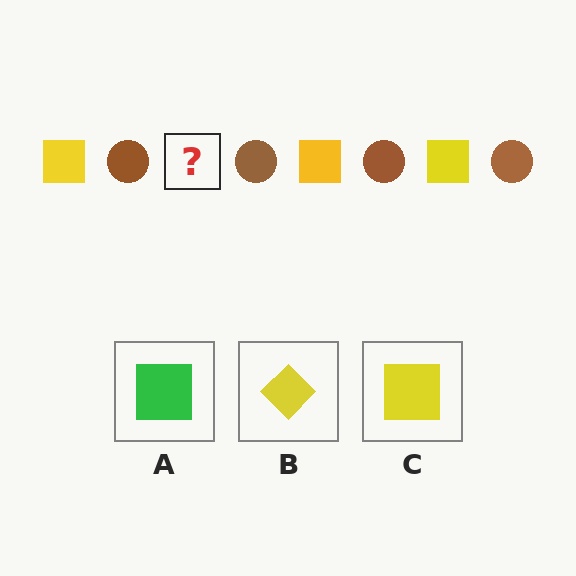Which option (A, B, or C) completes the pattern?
C.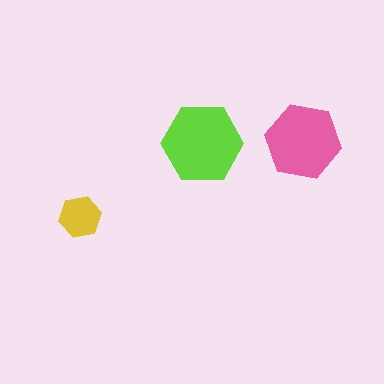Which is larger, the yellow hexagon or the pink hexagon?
The pink one.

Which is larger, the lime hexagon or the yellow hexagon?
The lime one.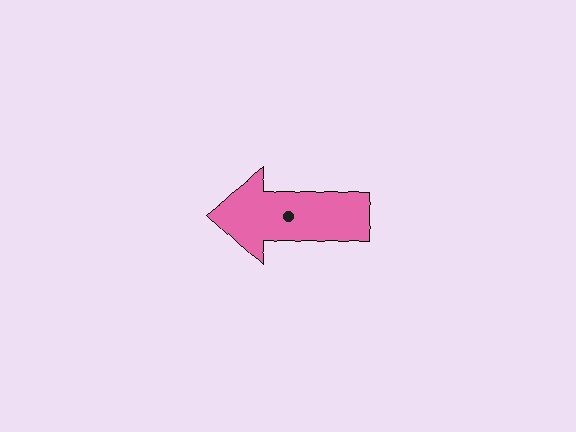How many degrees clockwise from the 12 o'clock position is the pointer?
Approximately 273 degrees.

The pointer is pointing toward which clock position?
Roughly 9 o'clock.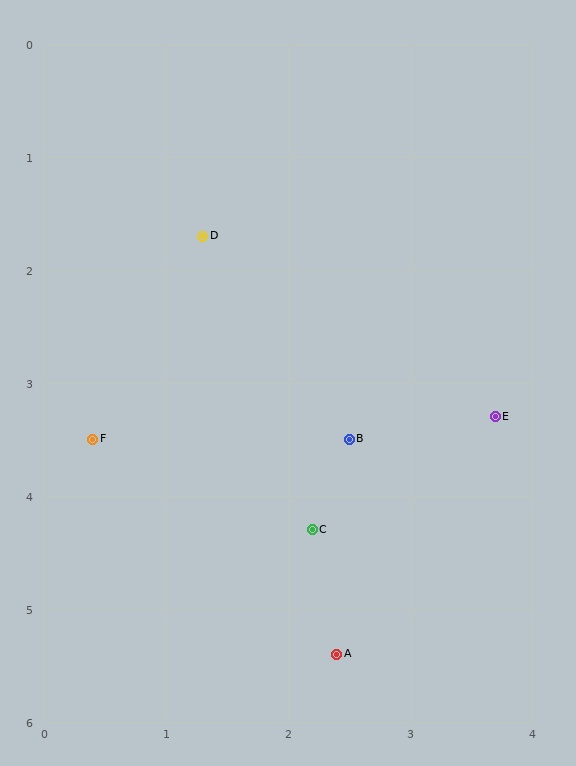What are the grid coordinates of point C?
Point C is at approximately (2.2, 4.3).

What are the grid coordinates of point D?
Point D is at approximately (1.3, 1.7).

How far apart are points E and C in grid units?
Points E and C are about 1.8 grid units apart.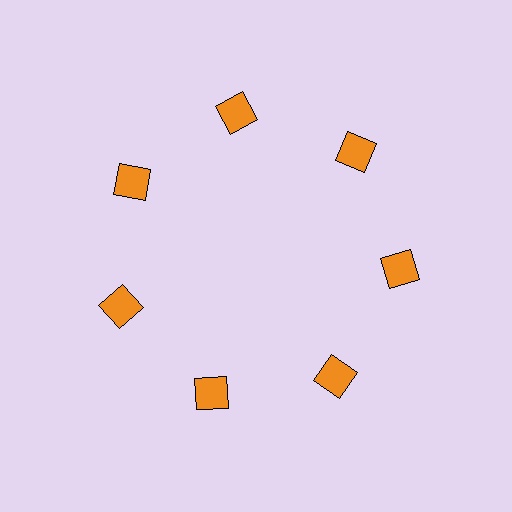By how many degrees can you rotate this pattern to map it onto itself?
The pattern maps onto itself every 51 degrees of rotation.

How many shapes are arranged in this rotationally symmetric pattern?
There are 7 shapes, arranged in 7 groups of 1.